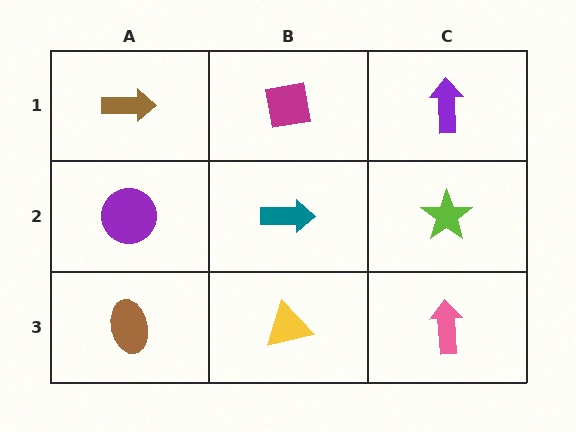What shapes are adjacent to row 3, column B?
A teal arrow (row 2, column B), a brown ellipse (row 3, column A), a pink arrow (row 3, column C).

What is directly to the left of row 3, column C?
A yellow triangle.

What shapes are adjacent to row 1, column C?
A lime star (row 2, column C), a magenta square (row 1, column B).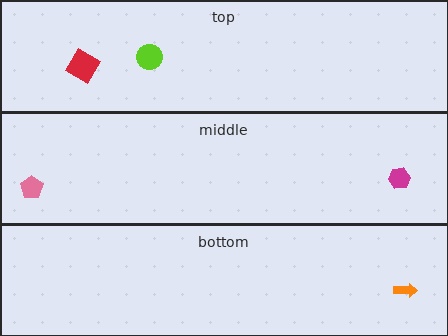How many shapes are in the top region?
2.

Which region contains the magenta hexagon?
The middle region.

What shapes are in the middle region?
The magenta hexagon, the pink pentagon.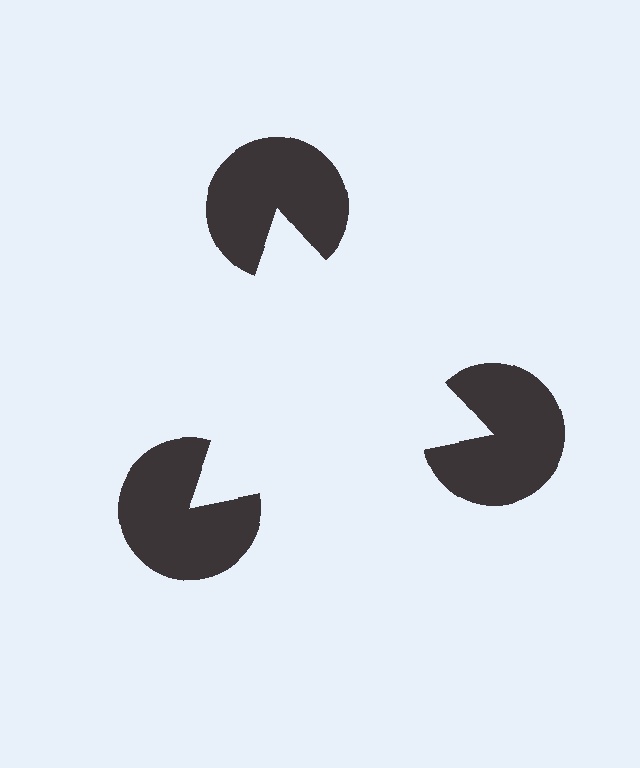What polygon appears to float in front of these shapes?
An illusory triangle — its edges are inferred from the aligned wedge cuts in the pac-man discs, not physically drawn.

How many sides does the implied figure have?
3 sides.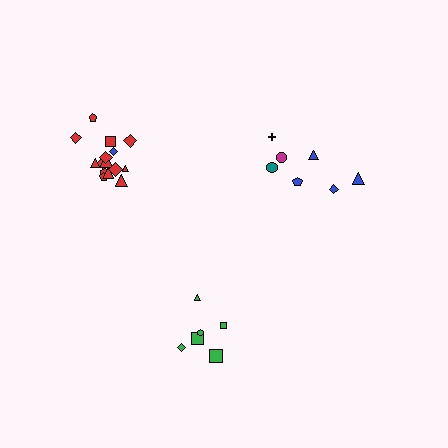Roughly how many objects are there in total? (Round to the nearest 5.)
Roughly 30 objects in total.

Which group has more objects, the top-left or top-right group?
The top-left group.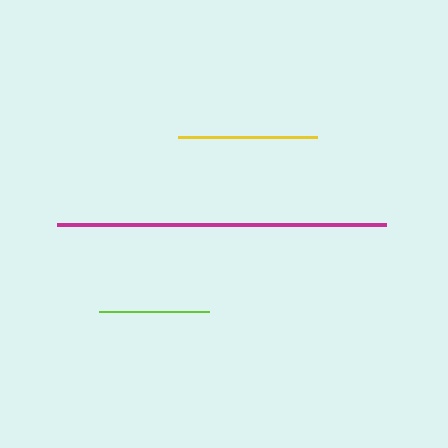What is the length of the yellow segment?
The yellow segment is approximately 140 pixels long.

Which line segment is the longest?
The magenta line is the longest at approximately 329 pixels.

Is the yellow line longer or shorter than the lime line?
The yellow line is longer than the lime line.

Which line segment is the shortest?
The lime line is the shortest at approximately 110 pixels.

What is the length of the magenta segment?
The magenta segment is approximately 329 pixels long.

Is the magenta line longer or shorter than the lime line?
The magenta line is longer than the lime line.